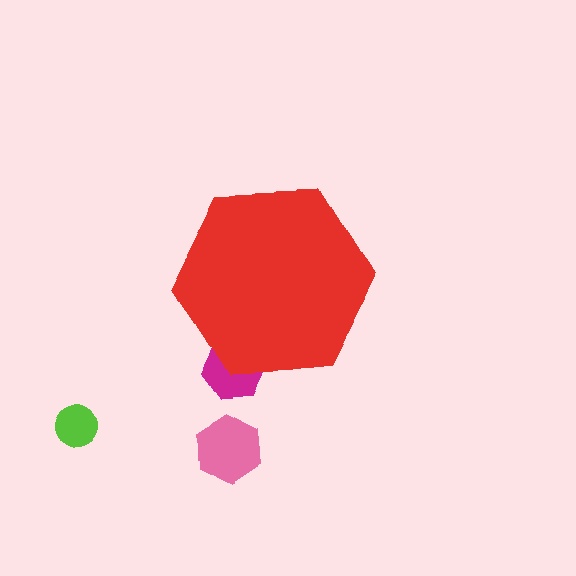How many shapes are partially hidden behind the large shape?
1 shape is partially hidden.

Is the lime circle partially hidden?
No, the lime circle is fully visible.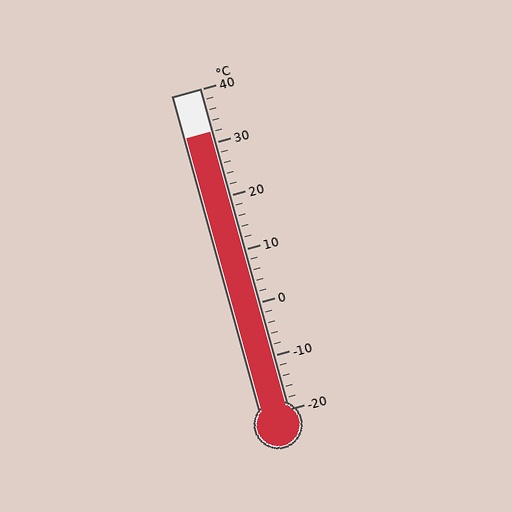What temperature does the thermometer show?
The thermometer shows approximately 32°C.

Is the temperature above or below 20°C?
The temperature is above 20°C.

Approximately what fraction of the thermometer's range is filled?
The thermometer is filled to approximately 85% of its range.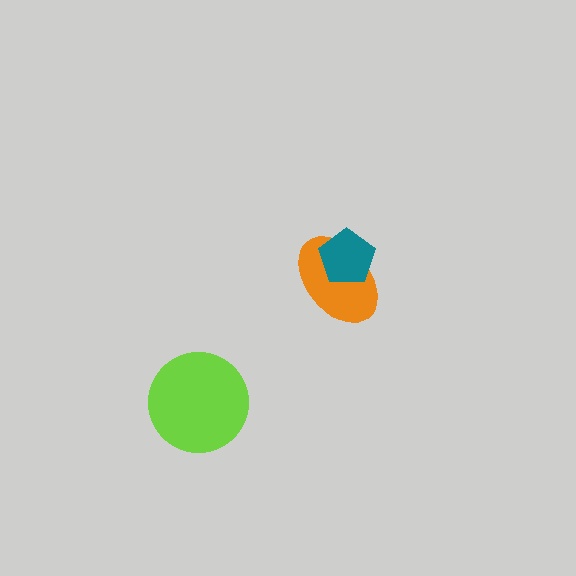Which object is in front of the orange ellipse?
The teal pentagon is in front of the orange ellipse.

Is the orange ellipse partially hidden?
Yes, it is partially covered by another shape.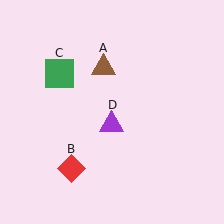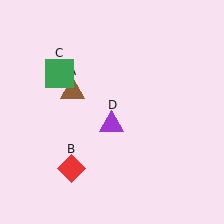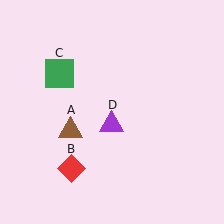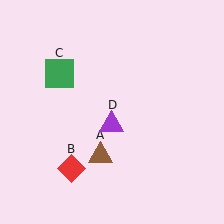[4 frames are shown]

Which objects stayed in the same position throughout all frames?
Red diamond (object B) and green square (object C) and purple triangle (object D) remained stationary.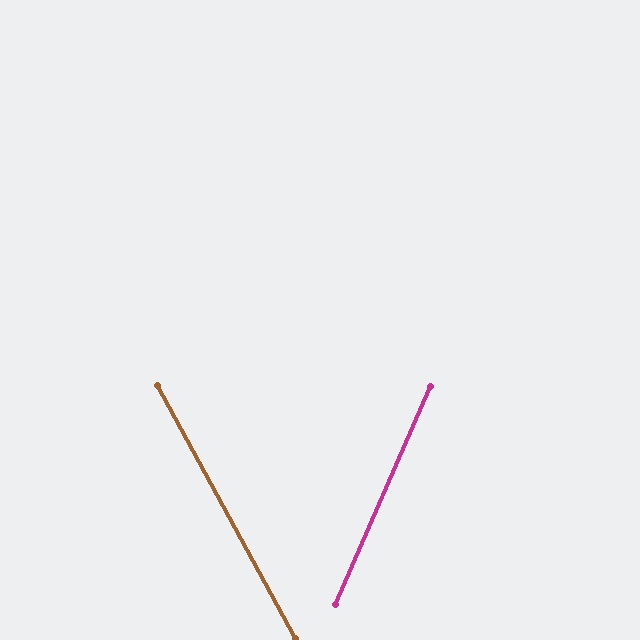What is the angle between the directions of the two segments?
Approximately 52 degrees.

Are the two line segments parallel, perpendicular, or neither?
Neither parallel nor perpendicular — they differ by about 52°.